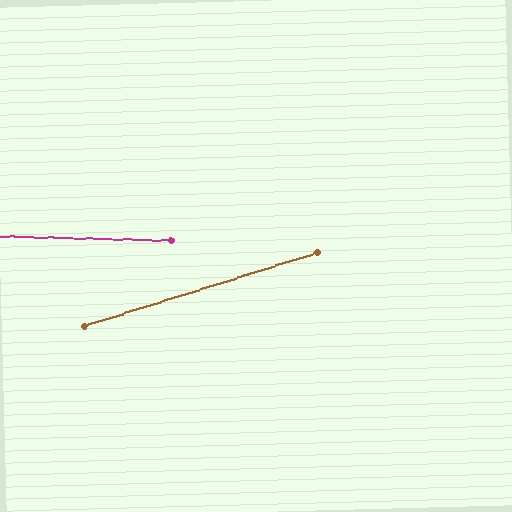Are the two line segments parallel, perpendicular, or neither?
Neither parallel nor perpendicular — they differ by about 19°.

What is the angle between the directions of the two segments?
Approximately 19 degrees.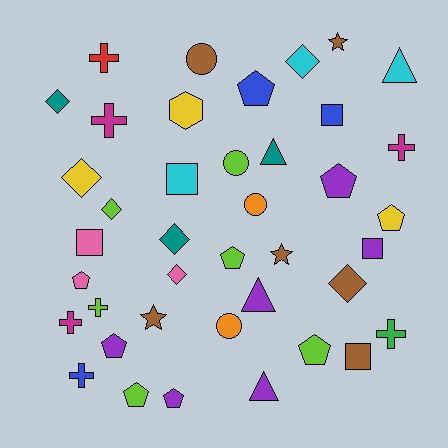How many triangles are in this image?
There are 4 triangles.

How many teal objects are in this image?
There are 3 teal objects.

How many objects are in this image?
There are 40 objects.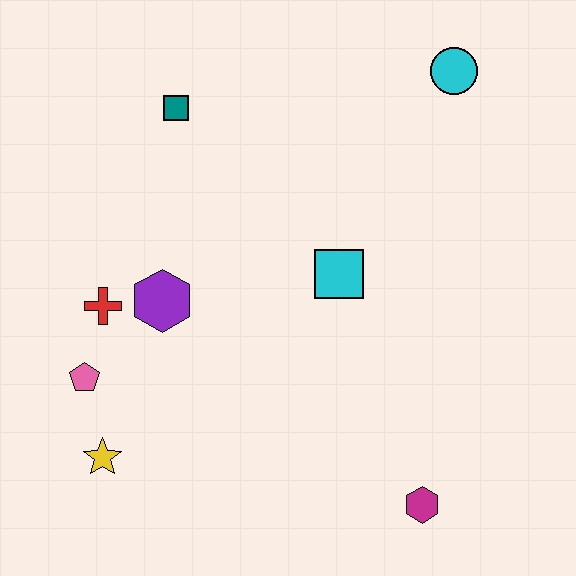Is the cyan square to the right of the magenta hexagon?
No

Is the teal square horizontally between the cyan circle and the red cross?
Yes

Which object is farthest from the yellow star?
The cyan circle is farthest from the yellow star.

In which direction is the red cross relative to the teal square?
The red cross is below the teal square.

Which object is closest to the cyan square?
The purple hexagon is closest to the cyan square.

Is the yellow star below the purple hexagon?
Yes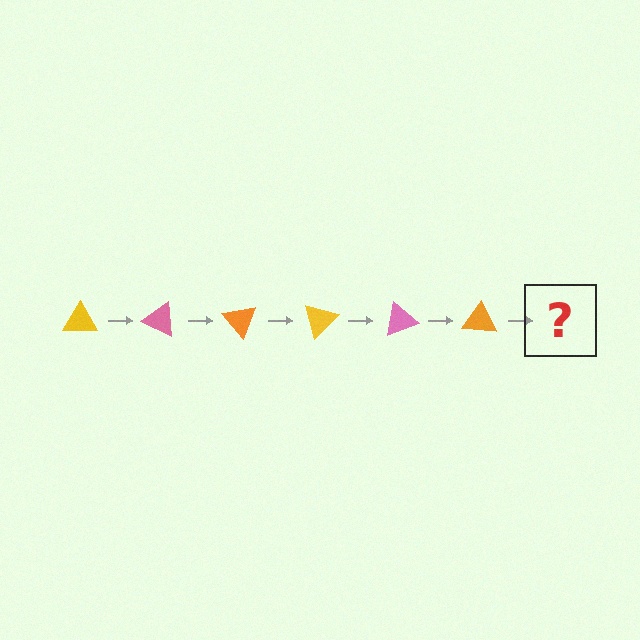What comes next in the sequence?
The next element should be a yellow triangle, rotated 150 degrees from the start.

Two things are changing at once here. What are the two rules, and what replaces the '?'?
The two rules are that it rotates 25 degrees each step and the color cycles through yellow, pink, and orange. The '?' should be a yellow triangle, rotated 150 degrees from the start.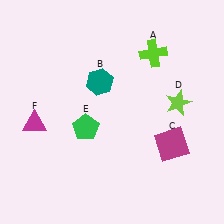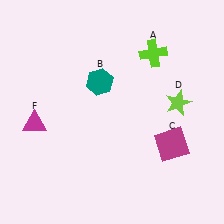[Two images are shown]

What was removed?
The green pentagon (E) was removed in Image 2.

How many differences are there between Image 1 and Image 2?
There is 1 difference between the two images.